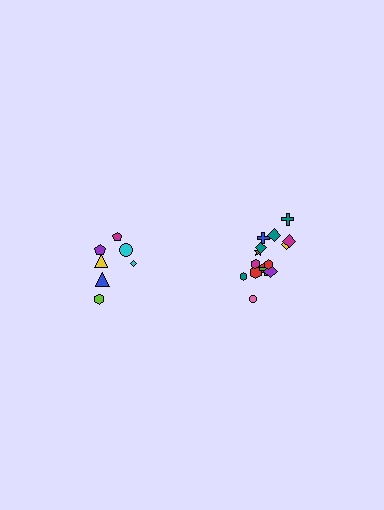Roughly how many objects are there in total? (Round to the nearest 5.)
Roughly 20 objects in total.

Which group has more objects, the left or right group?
The right group.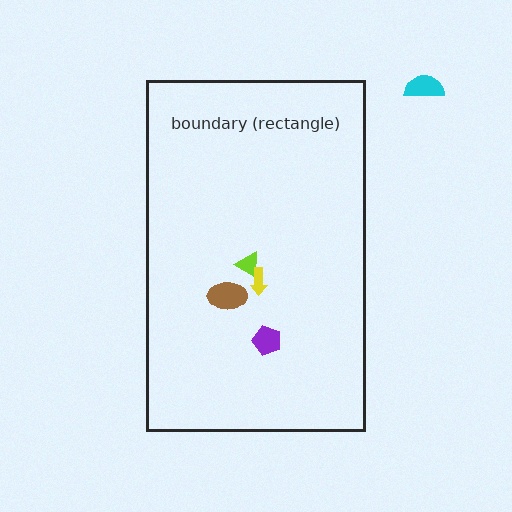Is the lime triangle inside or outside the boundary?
Inside.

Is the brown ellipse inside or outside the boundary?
Inside.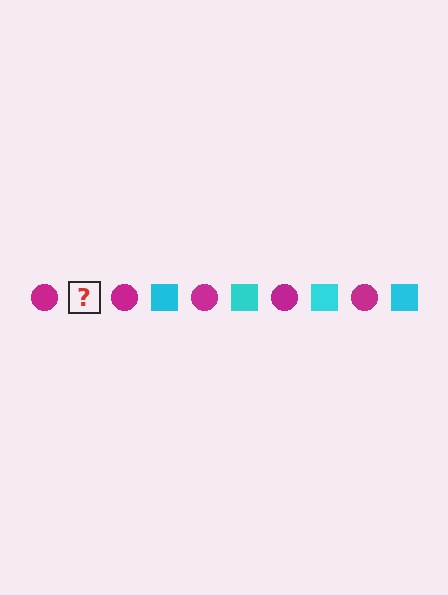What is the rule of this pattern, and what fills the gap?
The rule is that the pattern alternates between magenta circle and cyan square. The gap should be filled with a cyan square.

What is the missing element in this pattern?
The missing element is a cyan square.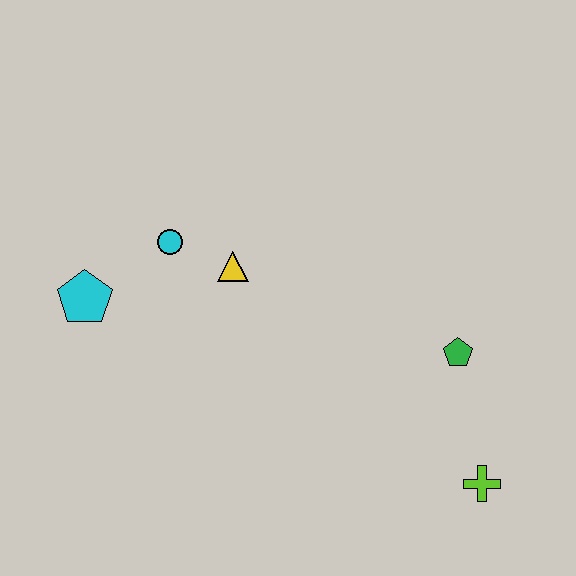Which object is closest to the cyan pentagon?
The cyan circle is closest to the cyan pentagon.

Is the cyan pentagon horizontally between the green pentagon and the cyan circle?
No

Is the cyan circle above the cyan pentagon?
Yes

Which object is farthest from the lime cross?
The cyan pentagon is farthest from the lime cross.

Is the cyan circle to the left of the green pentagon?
Yes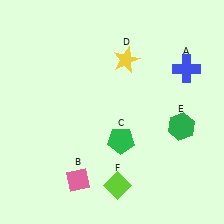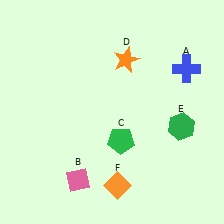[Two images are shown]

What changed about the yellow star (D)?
In Image 1, D is yellow. In Image 2, it changed to orange.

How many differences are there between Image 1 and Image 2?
There are 2 differences between the two images.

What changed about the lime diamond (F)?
In Image 1, F is lime. In Image 2, it changed to orange.